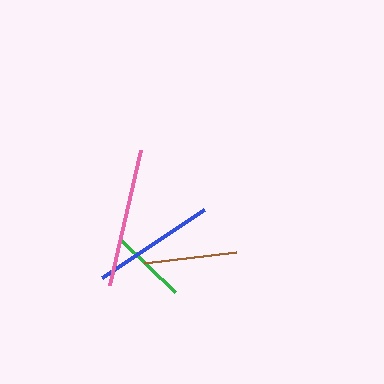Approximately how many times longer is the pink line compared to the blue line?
The pink line is approximately 1.1 times the length of the blue line.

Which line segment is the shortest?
The green line is the shortest at approximately 76 pixels.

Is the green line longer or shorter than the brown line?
The brown line is longer than the green line.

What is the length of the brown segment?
The brown segment is approximately 92 pixels long.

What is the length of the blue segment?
The blue segment is approximately 122 pixels long.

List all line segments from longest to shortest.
From longest to shortest: pink, blue, brown, green.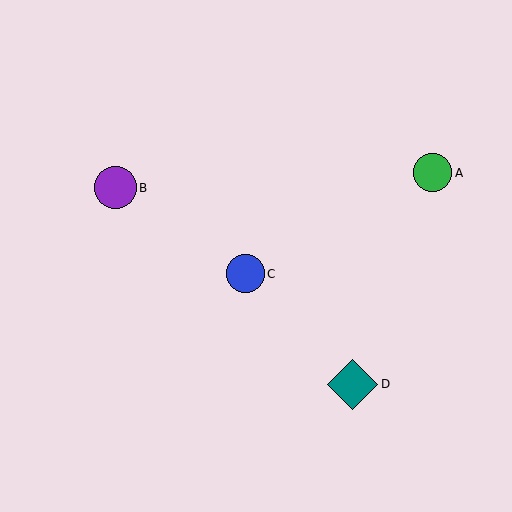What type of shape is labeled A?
Shape A is a green circle.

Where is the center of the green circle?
The center of the green circle is at (433, 173).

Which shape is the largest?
The teal diamond (labeled D) is the largest.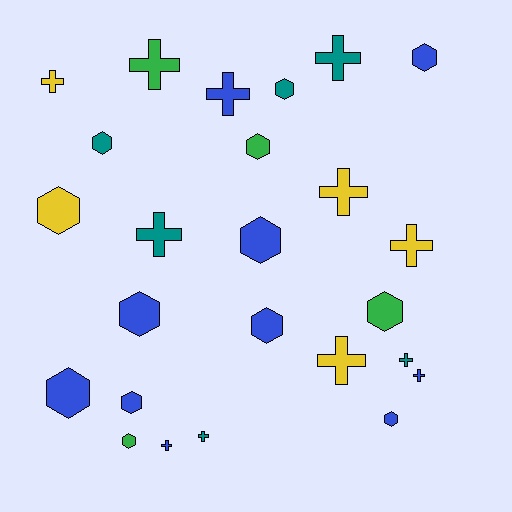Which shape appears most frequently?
Hexagon, with 13 objects.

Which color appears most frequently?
Blue, with 10 objects.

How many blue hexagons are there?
There are 7 blue hexagons.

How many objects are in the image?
There are 25 objects.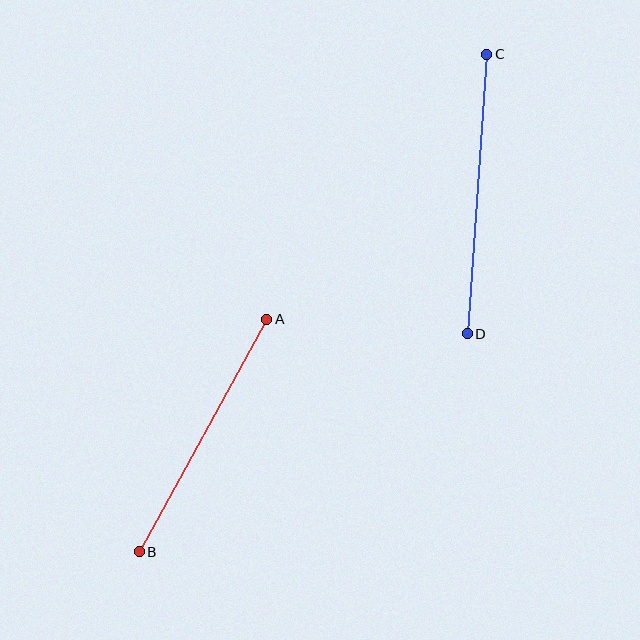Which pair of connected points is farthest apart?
Points C and D are farthest apart.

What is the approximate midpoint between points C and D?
The midpoint is at approximately (477, 194) pixels.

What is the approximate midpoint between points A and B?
The midpoint is at approximately (203, 436) pixels.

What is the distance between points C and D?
The distance is approximately 280 pixels.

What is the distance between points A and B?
The distance is approximately 265 pixels.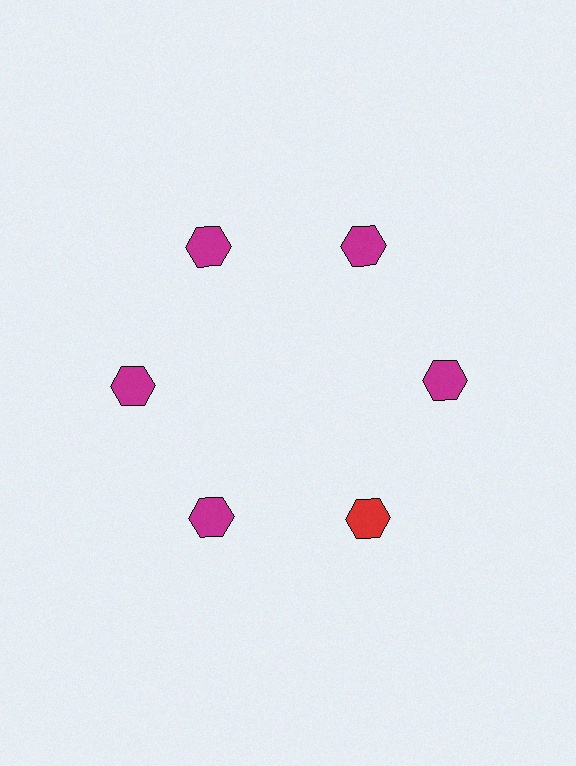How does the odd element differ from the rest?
It has a different color: red instead of magenta.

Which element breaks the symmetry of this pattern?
The red hexagon at roughly the 5 o'clock position breaks the symmetry. All other shapes are magenta hexagons.